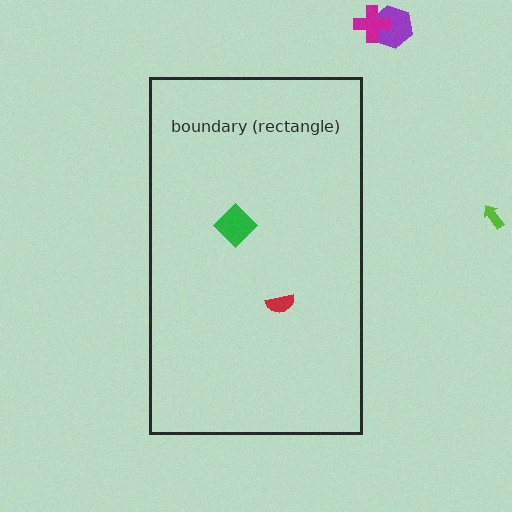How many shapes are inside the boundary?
2 inside, 3 outside.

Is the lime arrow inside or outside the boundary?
Outside.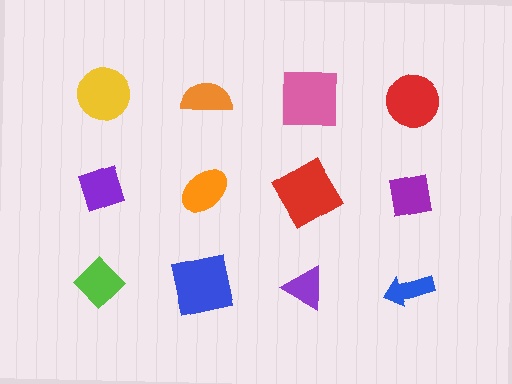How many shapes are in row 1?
4 shapes.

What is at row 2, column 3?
A red diamond.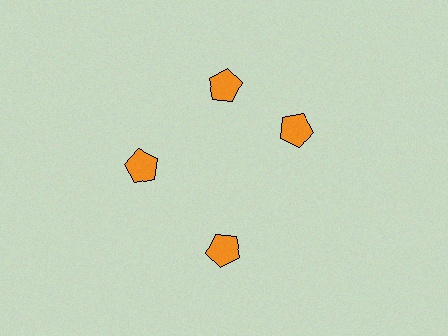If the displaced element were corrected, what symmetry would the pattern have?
It would have 4-fold rotational symmetry — the pattern would map onto itself every 90 degrees.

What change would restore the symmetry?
The symmetry would be restored by rotating it back into even spacing with its neighbors so that all 4 pentagons sit at equal angles and equal distance from the center.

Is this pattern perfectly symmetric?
No. The 4 orange pentagons are arranged in a ring, but one element near the 3 o'clock position is rotated out of alignment along the ring, breaking the 4-fold rotational symmetry.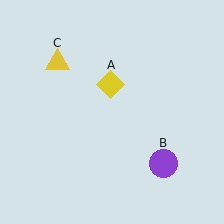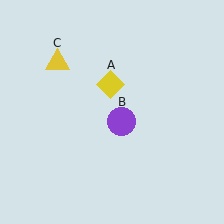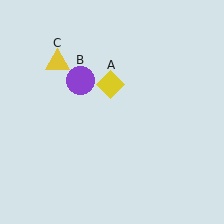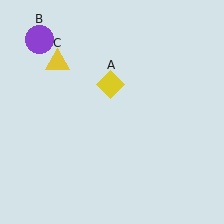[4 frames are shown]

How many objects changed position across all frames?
1 object changed position: purple circle (object B).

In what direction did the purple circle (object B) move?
The purple circle (object B) moved up and to the left.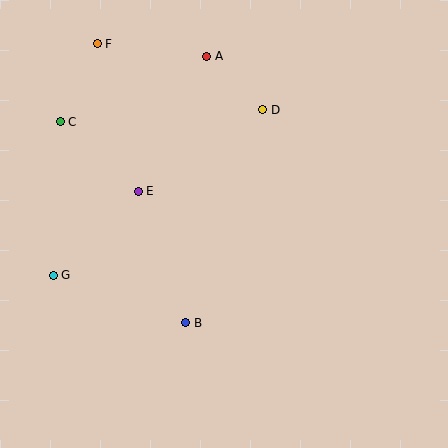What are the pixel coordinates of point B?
Point B is at (186, 323).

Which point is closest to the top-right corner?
Point D is closest to the top-right corner.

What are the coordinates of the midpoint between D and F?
The midpoint between D and F is at (180, 77).